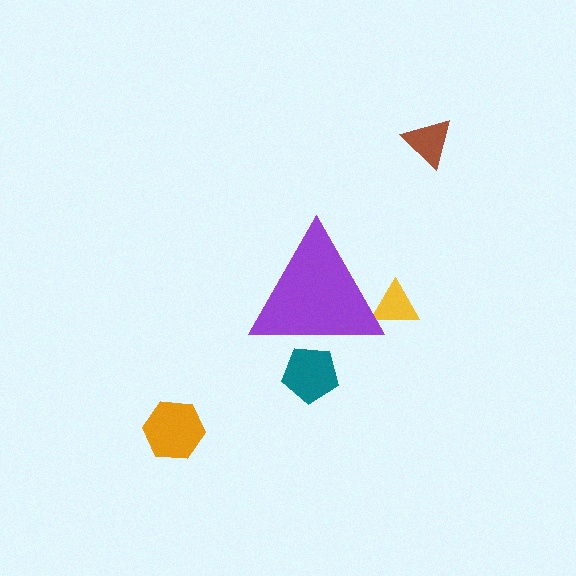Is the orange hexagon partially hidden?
No, the orange hexagon is fully visible.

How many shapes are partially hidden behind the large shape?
2 shapes are partially hidden.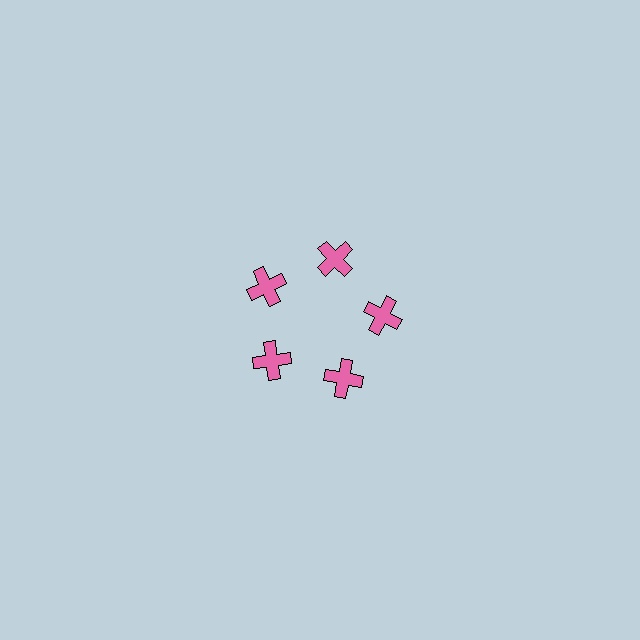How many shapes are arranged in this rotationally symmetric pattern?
There are 5 shapes, arranged in 5 groups of 1.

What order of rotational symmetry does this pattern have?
This pattern has 5-fold rotational symmetry.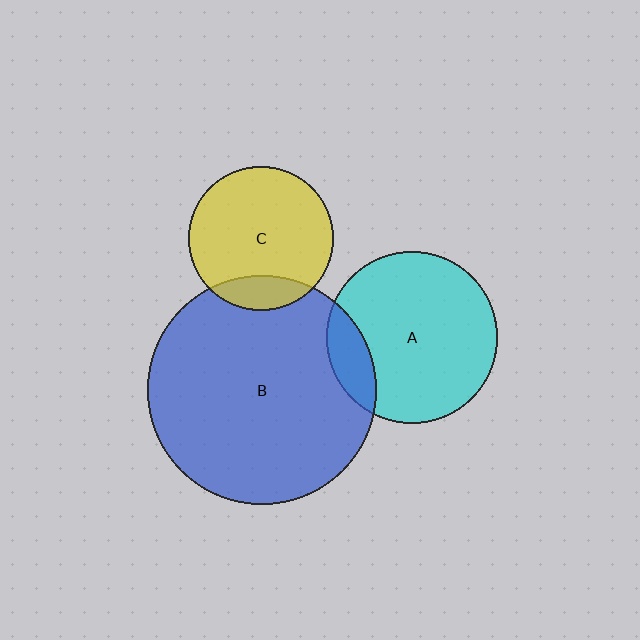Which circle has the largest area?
Circle B (blue).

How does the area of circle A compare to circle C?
Approximately 1.4 times.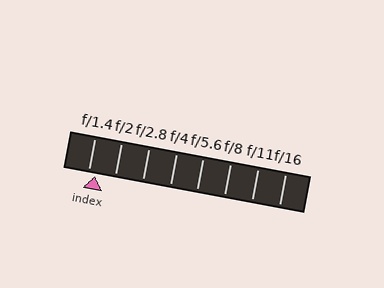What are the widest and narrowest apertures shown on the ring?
The widest aperture shown is f/1.4 and the narrowest is f/16.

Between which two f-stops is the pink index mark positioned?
The index mark is between f/1.4 and f/2.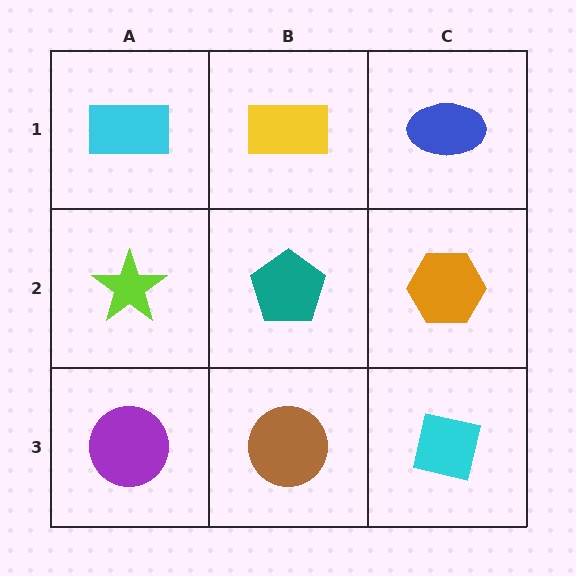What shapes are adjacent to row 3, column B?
A teal pentagon (row 2, column B), a purple circle (row 3, column A), a cyan square (row 3, column C).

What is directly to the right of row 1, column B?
A blue ellipse.